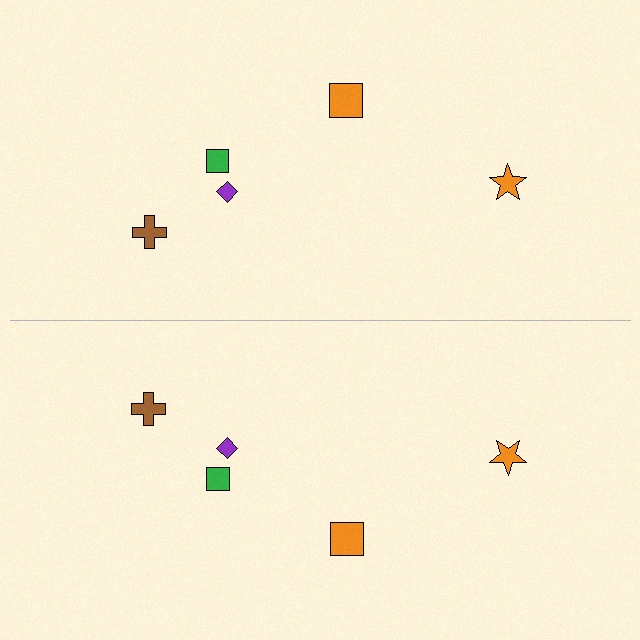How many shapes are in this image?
There are 10 shapes in this image.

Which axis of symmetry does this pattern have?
The pattern has a horizontal axis of symmetry running through the center of the image.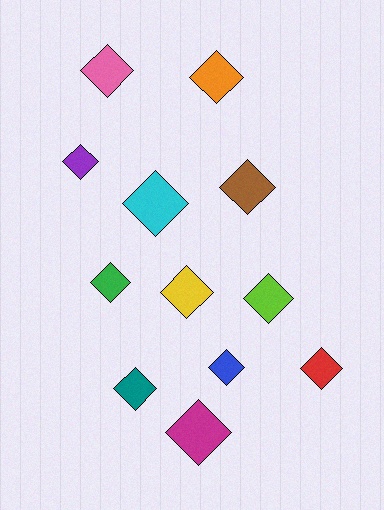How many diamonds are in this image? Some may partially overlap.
There are 12 diamonds.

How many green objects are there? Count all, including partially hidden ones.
There is 1 green object.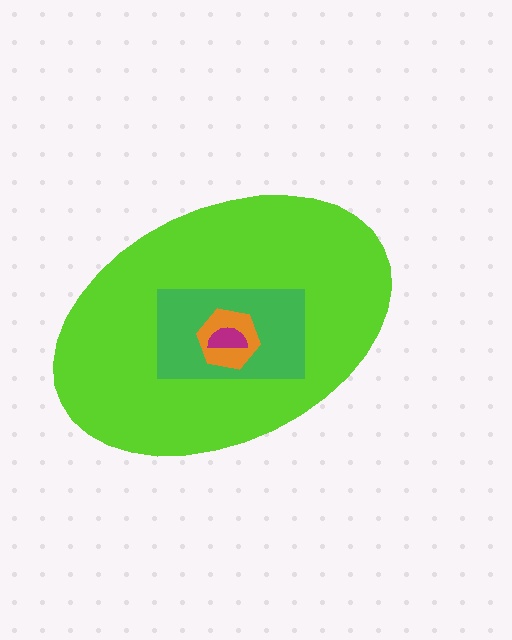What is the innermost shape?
The magenta semicircle.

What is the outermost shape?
The lime ellipse.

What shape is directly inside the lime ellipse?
The green rectangle.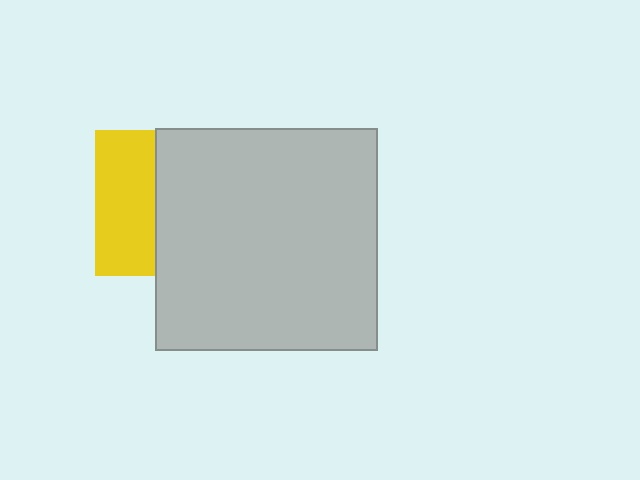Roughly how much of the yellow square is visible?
A small part of it is visible (roughly 42%).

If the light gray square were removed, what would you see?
You would see the complete yellow square.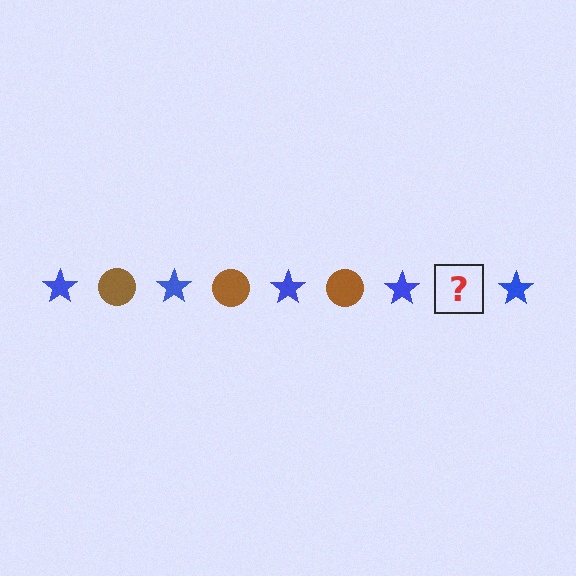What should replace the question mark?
The question mark should be replaced with a brown circle.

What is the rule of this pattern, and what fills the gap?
The rule is that the pattern alternates between blue star and brown circle. The gap should be filled with a brown circle.